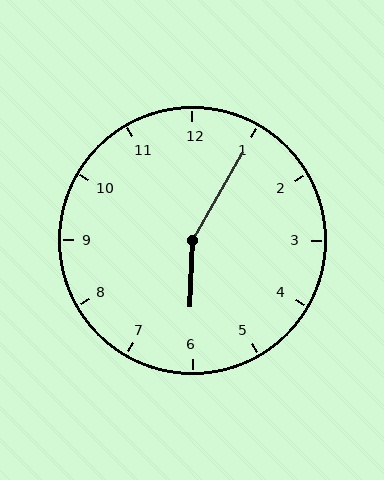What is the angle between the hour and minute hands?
Approximately 152 degrees.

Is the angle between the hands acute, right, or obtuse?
It is obtuse.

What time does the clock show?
6:05.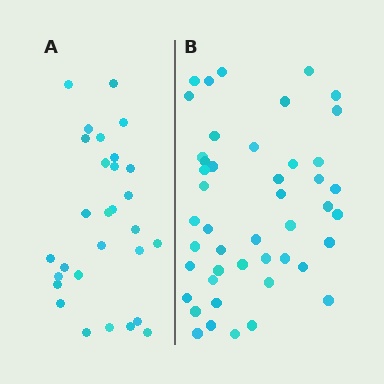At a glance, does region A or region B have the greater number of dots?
Region B (the right region) has more dots.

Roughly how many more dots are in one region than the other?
Region B has approximately 15 more dots than region A.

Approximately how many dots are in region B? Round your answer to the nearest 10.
About 50 dots. (The exact count is 46, which rounds to 50.)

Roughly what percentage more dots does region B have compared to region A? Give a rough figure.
About 60% more.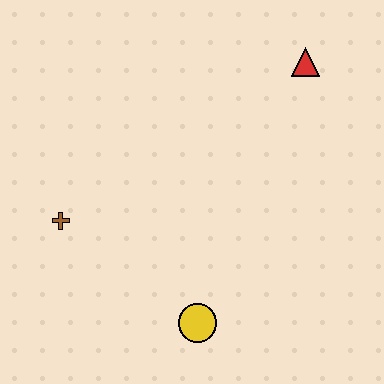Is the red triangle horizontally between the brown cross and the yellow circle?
No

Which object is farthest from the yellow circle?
The red triangle is farthest from the yellow circle.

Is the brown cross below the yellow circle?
No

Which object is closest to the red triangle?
The yellow circle is closest to the red triangle.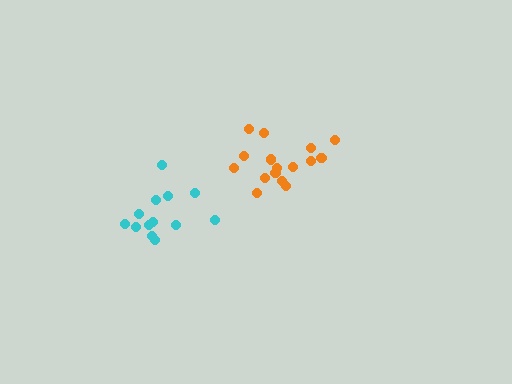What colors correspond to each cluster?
The clusters are colored: cyan, orange.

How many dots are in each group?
Group 1: 13 dots, Group 2: 16 dots (29 total).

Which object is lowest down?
The cyan cluster is bottommost.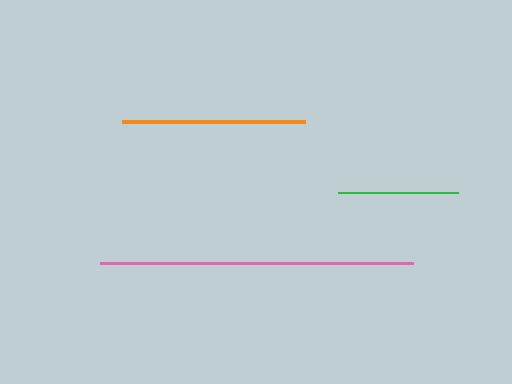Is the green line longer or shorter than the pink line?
The pink line is longer than the green line.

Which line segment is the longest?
The pink line is the longest at approximately 313 pixels.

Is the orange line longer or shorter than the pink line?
The pink line is longer than the orange line.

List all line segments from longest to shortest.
From longest to shortest: pink, orange, green.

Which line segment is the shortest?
The green line is the shortest at approximately 120 pixels.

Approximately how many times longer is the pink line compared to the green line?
The pink line is approximately 2.6 times the length of the green line.